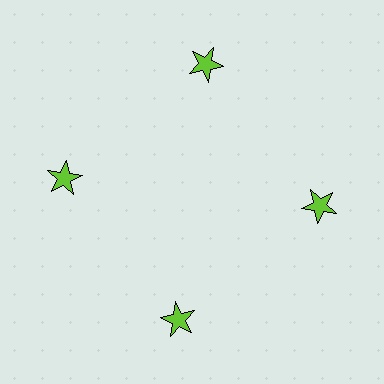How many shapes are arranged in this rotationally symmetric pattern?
There are 4 shapes, arranged in 4 groups of 1.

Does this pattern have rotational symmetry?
Yes, this pattern has 4-fold rotational symmetry. It looks the same after rotating 90 degrees around the center.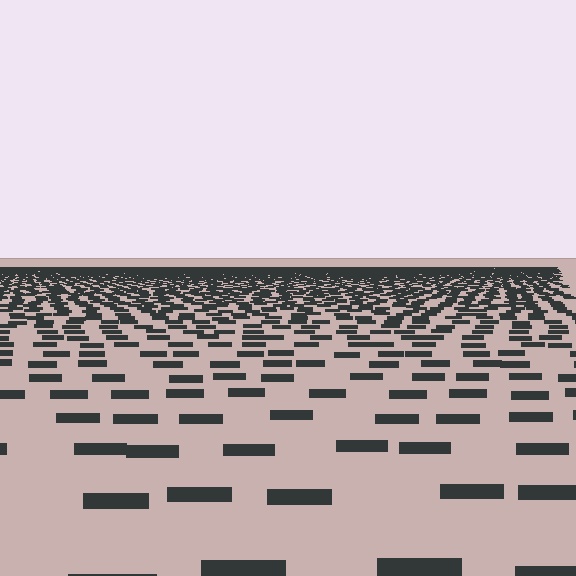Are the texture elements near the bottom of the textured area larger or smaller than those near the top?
Larger. Near the bottom, elements are closer to the viewer and appear at a bigger on-screen size.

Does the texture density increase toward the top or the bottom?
Density increases toward the top.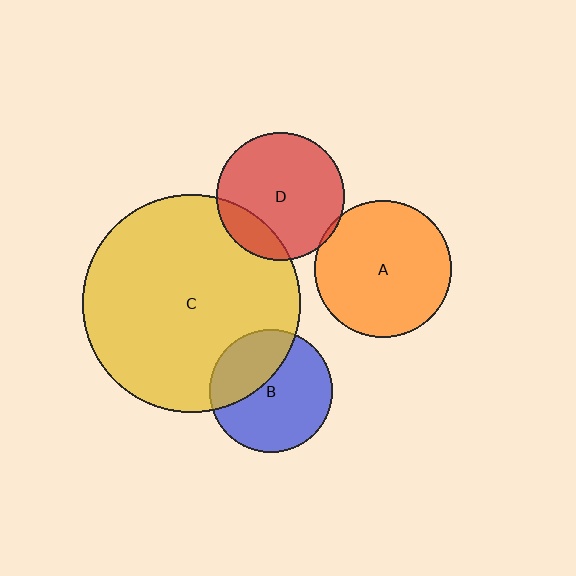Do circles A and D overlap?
Yes.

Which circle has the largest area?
Circle C (yellow).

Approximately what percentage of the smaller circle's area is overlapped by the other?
Approximately 5%.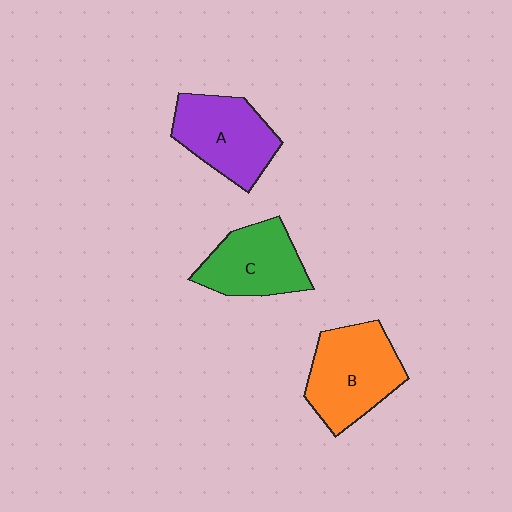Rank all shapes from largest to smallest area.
From largest to smallest: B (orange), A (purple), C (green).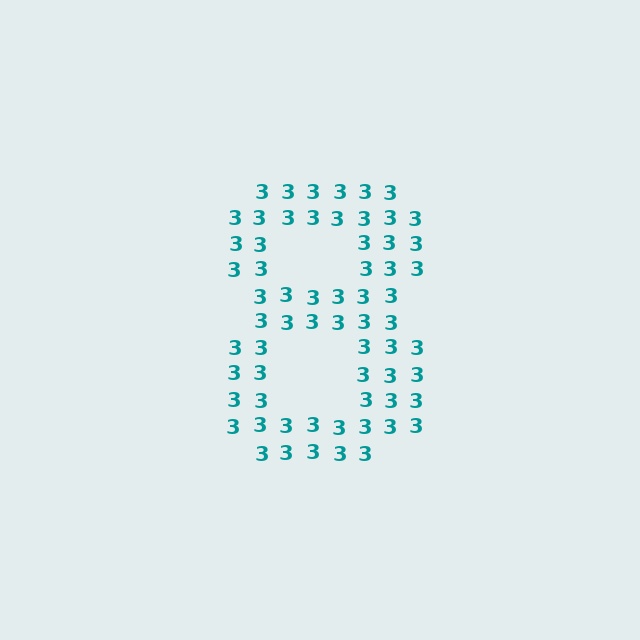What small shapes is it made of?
It is made of small digit 3's.